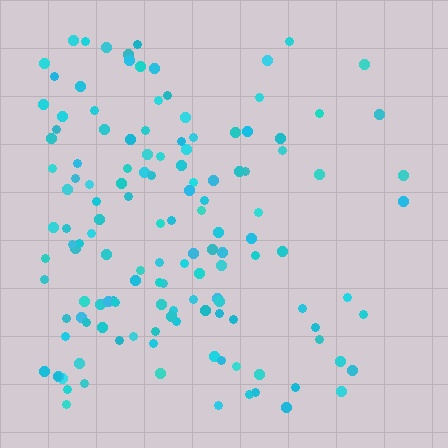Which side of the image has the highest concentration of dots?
The left.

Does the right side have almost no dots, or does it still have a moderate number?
Still a moderate number, just noticeably fewer than the left.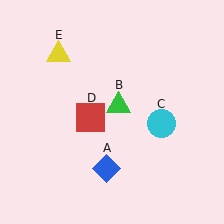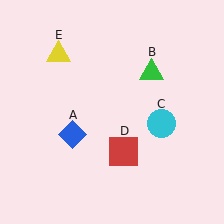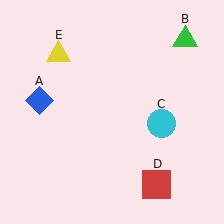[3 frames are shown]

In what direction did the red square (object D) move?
The red square (object D) moved down and to the right.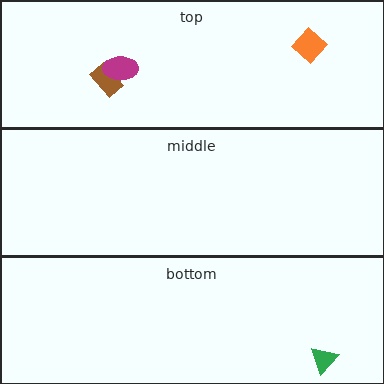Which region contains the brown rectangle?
The top region.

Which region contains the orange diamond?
The top region.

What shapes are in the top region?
The brown rectangle, the orange diamond, the magenta ellipse.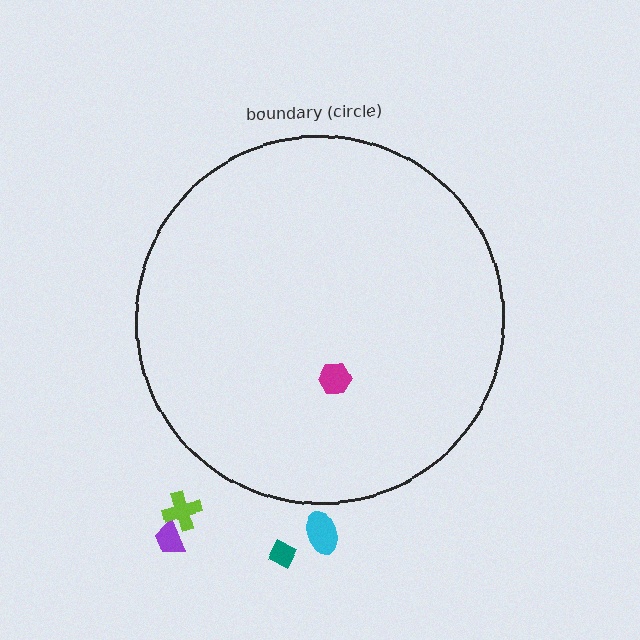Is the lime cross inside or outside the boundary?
Outside.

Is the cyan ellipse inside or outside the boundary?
Outside.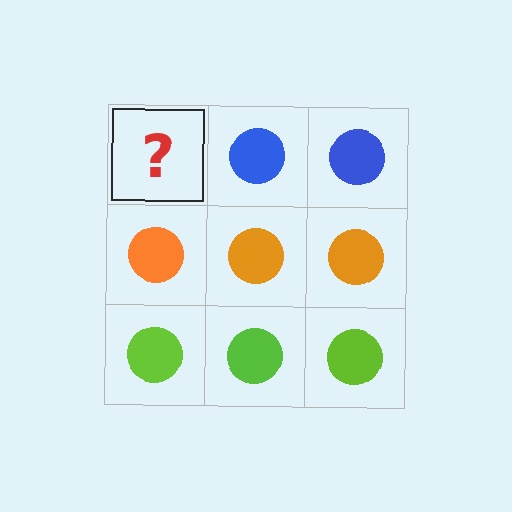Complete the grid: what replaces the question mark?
The question mark should be replaced with a blue circle.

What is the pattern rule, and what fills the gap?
The rule is that each row has a consistent color. The gap should be filled with a blue circle.